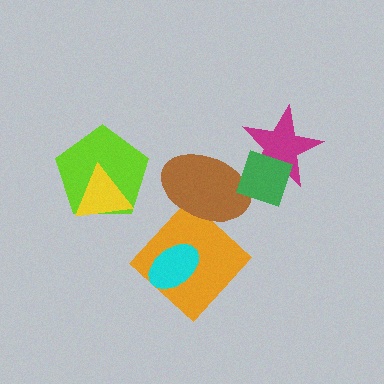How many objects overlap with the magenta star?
1 object overlaps with the magenta star.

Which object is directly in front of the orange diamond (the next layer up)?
The brown ellipse is directly in front of the orange diamond.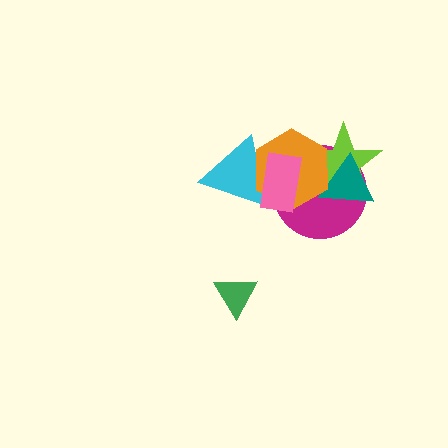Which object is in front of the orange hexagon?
The pink rectangle is in front of the orange hexagon.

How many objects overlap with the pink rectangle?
3 objects overlap with the pink rectangle.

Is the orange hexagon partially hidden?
Yes, it is partially covered by another shape.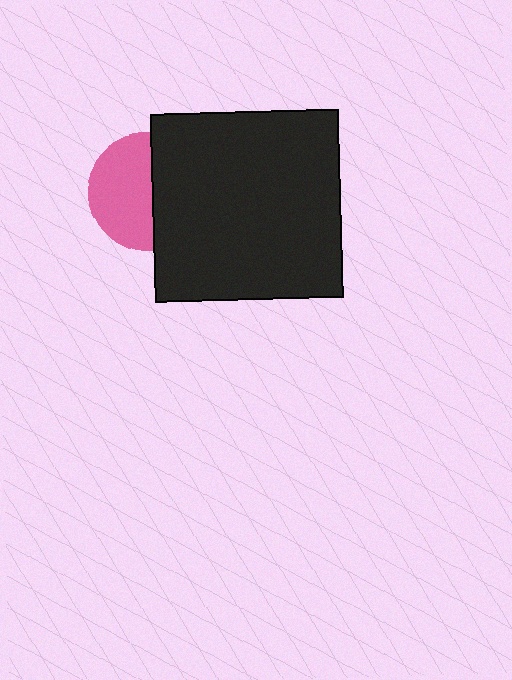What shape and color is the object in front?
The object in front is a black square.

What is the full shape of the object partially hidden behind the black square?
The partially hidden object is a pink circle.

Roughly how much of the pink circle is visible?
About half of it is visible (roughly 54%).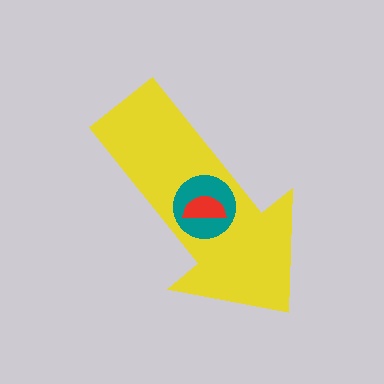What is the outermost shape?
The yellow arrow.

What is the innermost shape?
The red semicircle.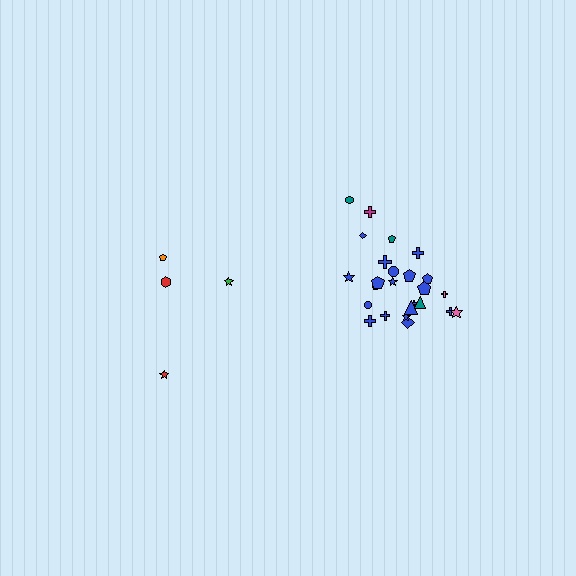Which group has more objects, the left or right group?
The right group.